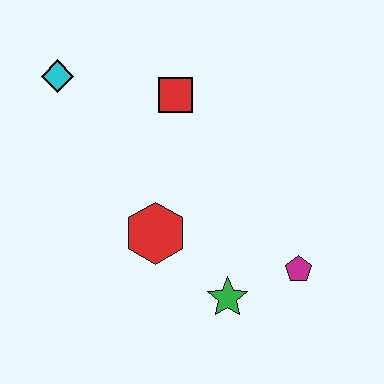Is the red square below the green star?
No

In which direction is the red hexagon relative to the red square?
The red hexagon is below the red square.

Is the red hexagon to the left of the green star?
Yes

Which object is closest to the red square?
The cyan diamond is closest to the red square.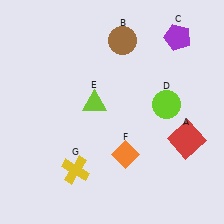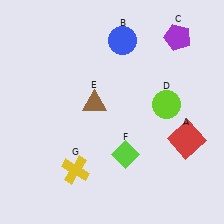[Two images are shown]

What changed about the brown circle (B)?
In Image 1, B is brown. In Image 2, it changed to blue.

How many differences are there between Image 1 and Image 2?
There are 3 differences between the two images.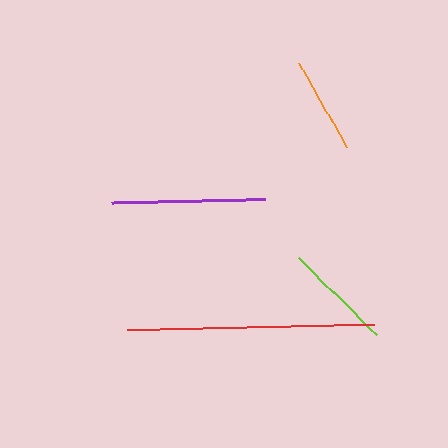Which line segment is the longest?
The red line is the longest at approximately 248 pixels.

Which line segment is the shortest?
The orange line is the shortest at approximately 96 pixels.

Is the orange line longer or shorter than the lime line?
The lime line is longer than the orange line.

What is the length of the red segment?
The red segment is approximately 248 pixels long.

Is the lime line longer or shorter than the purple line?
The purple line is longer than the lime line.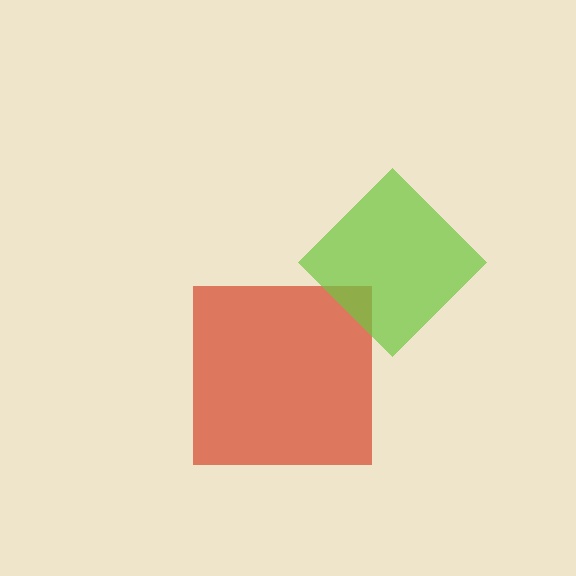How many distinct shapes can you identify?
There are 2 distinct shapes: a red square, a lime diamond.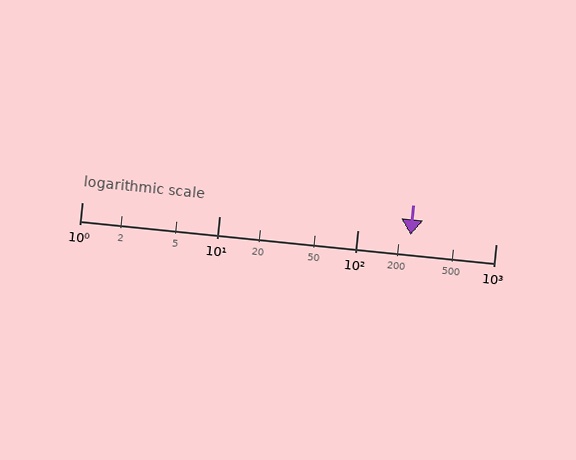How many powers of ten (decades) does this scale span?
The scale spans 3 decades, from 1 to 1000.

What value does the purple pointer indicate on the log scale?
The pointer indicates approximately 240.